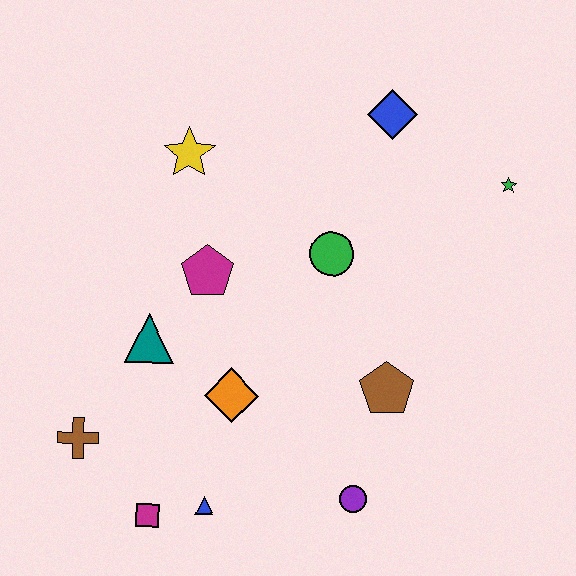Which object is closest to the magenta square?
The blue triangle is closest to the magenta square.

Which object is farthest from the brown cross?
The green star is farthest from the brown cross.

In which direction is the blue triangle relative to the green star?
The blue triangle is below the green star.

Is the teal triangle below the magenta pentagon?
Yes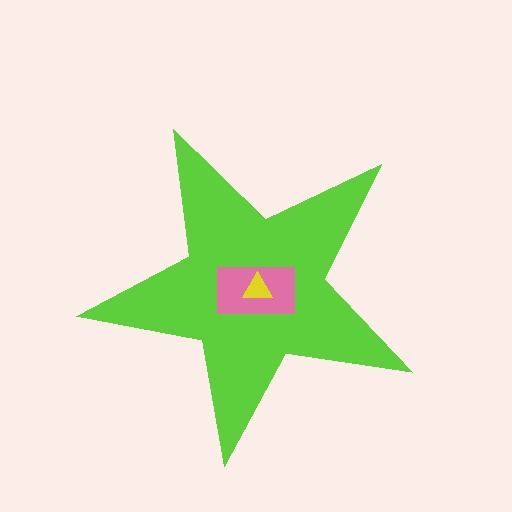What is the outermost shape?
The lime star.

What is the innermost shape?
The yellow triangle.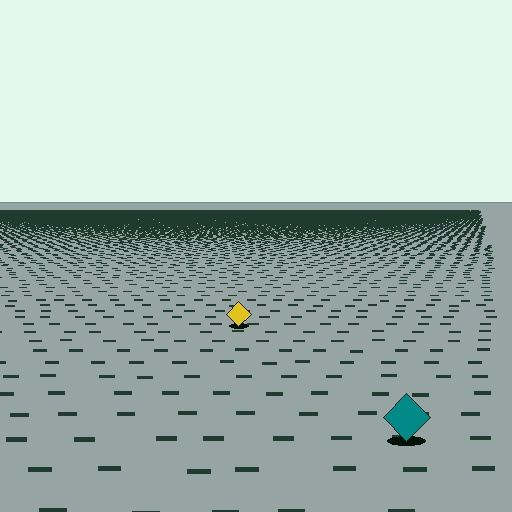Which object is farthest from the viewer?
The yellow diamond is farthest from the viewer. It appears smaller and the ground texture around it is denser.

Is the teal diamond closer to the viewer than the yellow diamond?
Yes. The teal diamond is closer — you can tell from the texture gradient: the ground texture is coarser near it.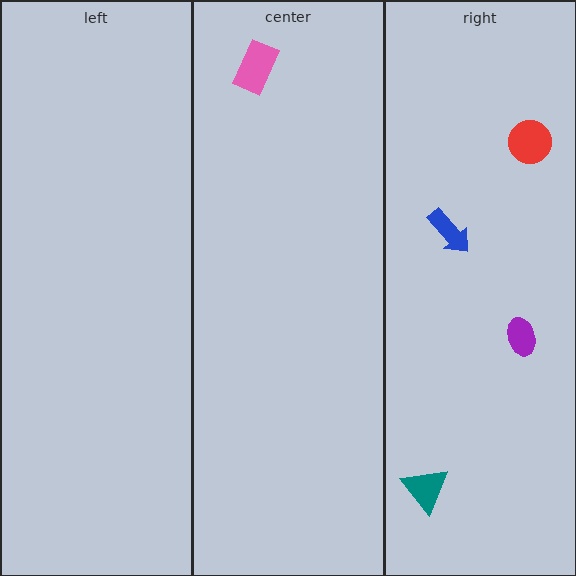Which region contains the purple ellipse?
The right region.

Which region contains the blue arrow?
The right region.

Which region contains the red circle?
The right region.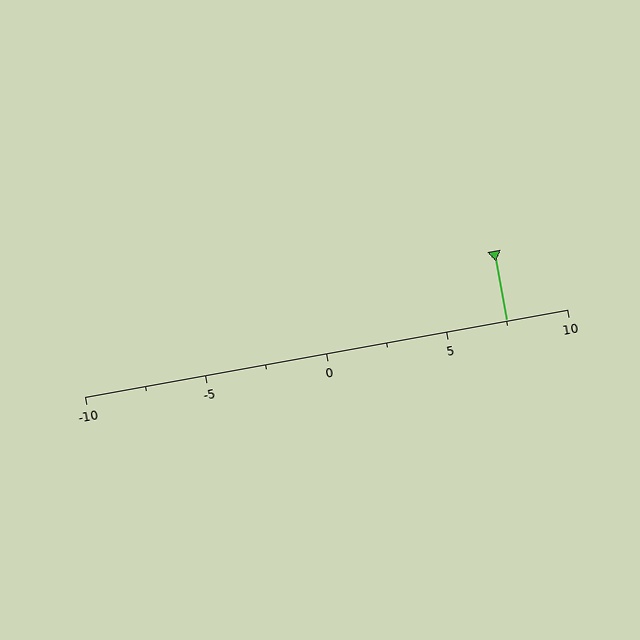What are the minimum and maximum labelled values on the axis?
The axis runs from -10 to 10.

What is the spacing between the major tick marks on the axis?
The major ticks are spaced 5 apart.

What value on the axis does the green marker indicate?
The marker indicates approximately 7.5.